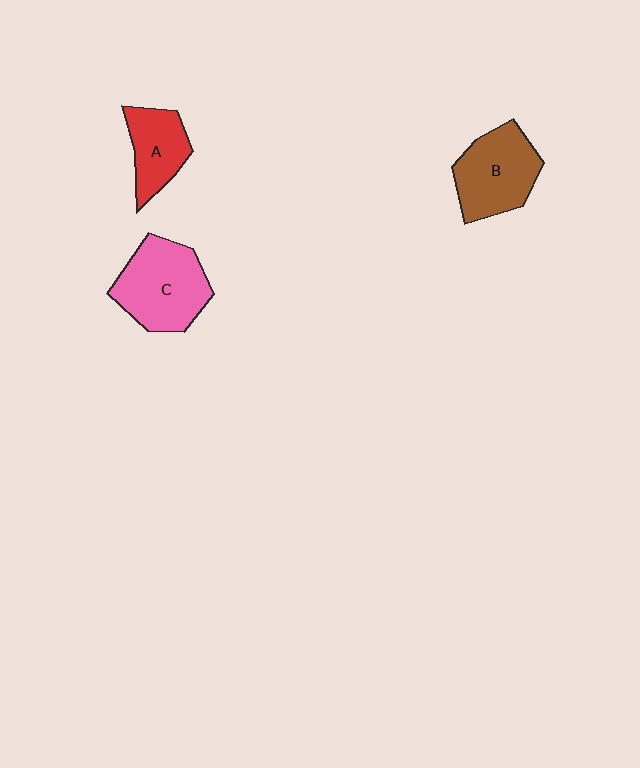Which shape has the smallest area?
Shape A (red).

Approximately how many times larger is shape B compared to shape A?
Approximately 1.4 times.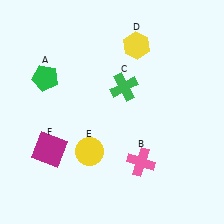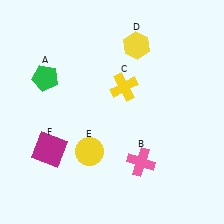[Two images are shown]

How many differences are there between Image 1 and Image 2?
There is 1 difference between the two images.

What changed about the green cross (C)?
In Image 1, C is green. In Image 2, it changed to yellow.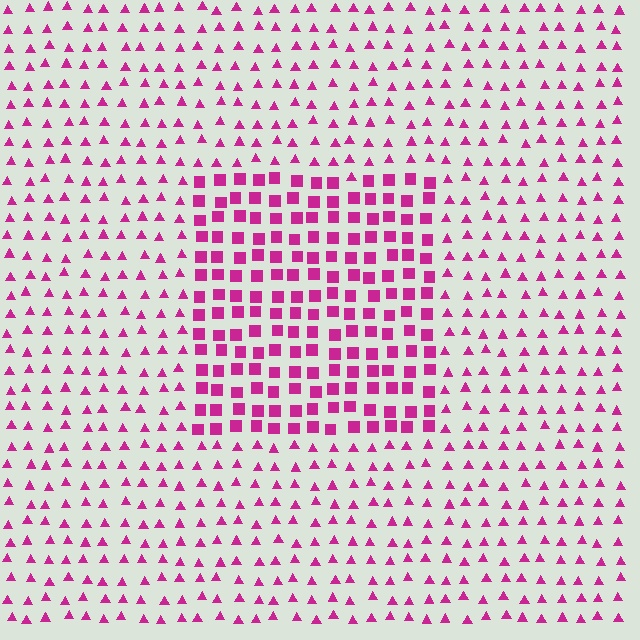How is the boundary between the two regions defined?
The boundary is defined by a change in element shape: squares inside vs. triangles outside. All elements share the same color and spacing.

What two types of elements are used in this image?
The image uses squares inside the rectangle region and triangles outside it.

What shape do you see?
I see a rectangle.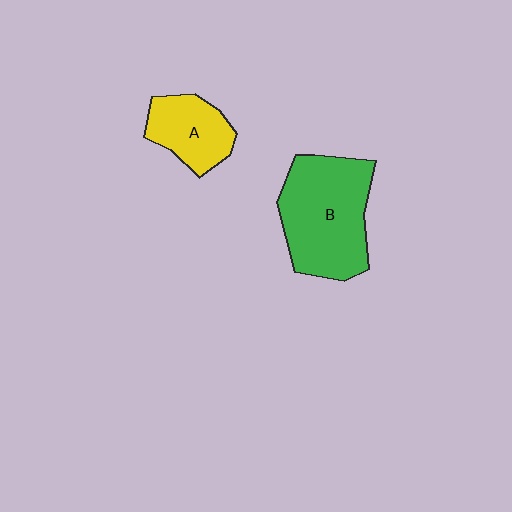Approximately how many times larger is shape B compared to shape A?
Approximately 2.0 times.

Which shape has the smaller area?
Shape A (yellow).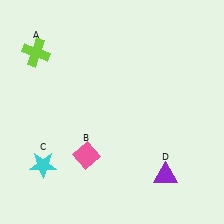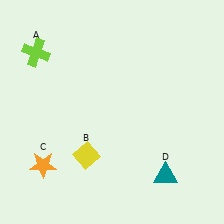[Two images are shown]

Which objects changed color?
B changed from pink to yellow. C changed from cyan to orange. D changed from purple to teal.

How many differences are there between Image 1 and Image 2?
There are 3 differences between the two images.